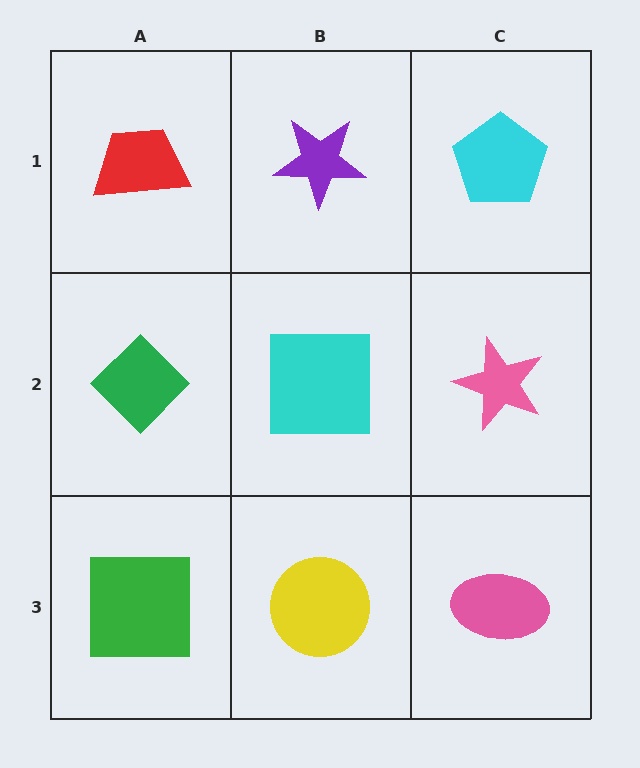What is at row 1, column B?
A purple star.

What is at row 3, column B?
A yellow circle.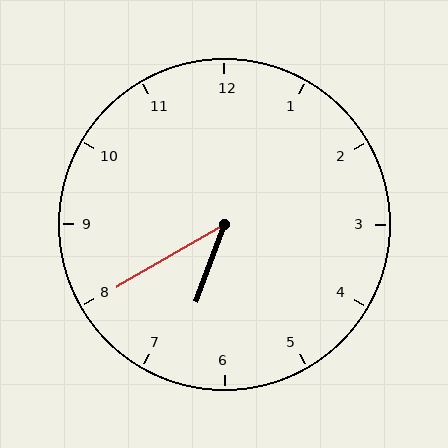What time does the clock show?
6:40.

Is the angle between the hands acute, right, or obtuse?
It is acute.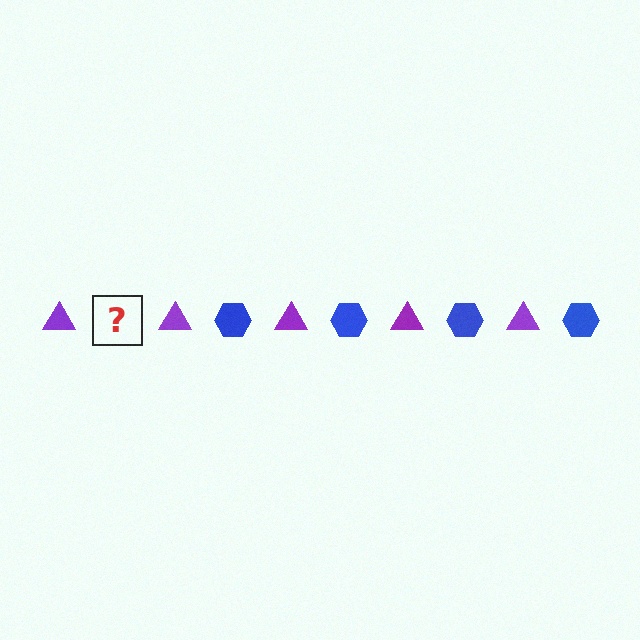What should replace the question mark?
The question mark should be replaced with a blue hexagon.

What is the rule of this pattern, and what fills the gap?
The rule is that the pattern alternates between purple triangle and blue hexagon. The gap should be filled with a blue hexagon.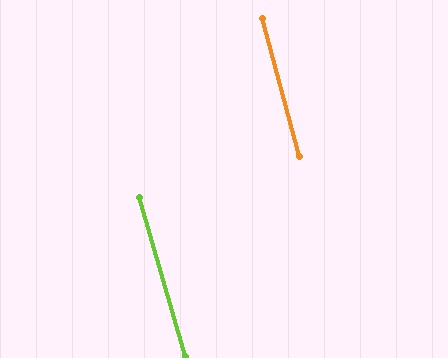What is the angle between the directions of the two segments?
Approximately 1 degree.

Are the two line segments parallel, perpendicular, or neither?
Parallel — their directions differ by only 1.0°.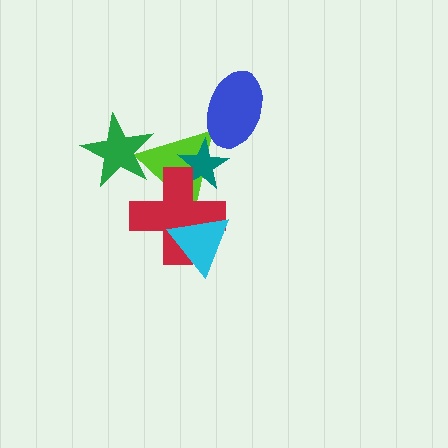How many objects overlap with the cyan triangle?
1 object overlaps with the cyan triangle.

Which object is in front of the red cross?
The cyan triangle is in front of the red cross.